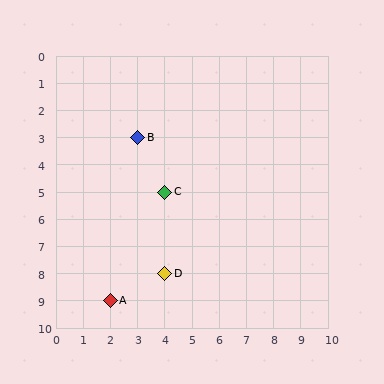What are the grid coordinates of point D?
Point D is at grid coordinates (4, 8).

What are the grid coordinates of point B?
Point B is at grid coordinates (3, 3).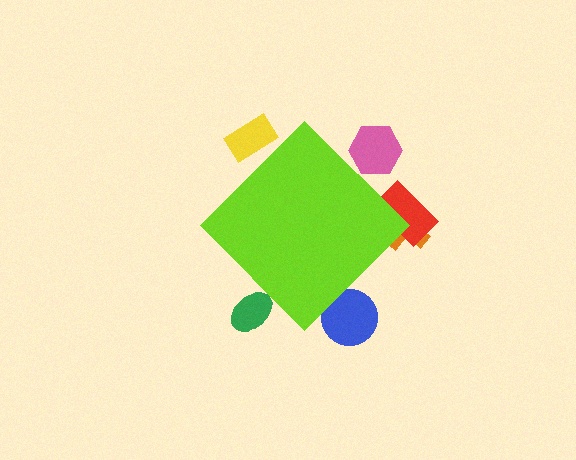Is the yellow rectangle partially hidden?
Yes, the yellow rectangle is partially hidden behind the lime diamond.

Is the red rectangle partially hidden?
Yes, the red rectangle is partially hidden behind the lime diamond.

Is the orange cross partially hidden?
Yes, the orange cross is partially hidden behind the lime diamond.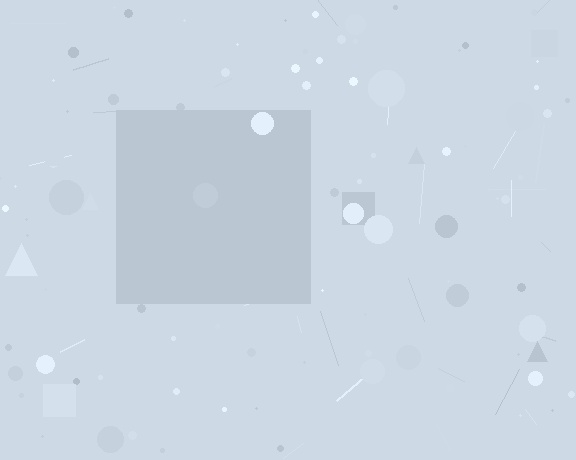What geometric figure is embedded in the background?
A square is embedded in the background.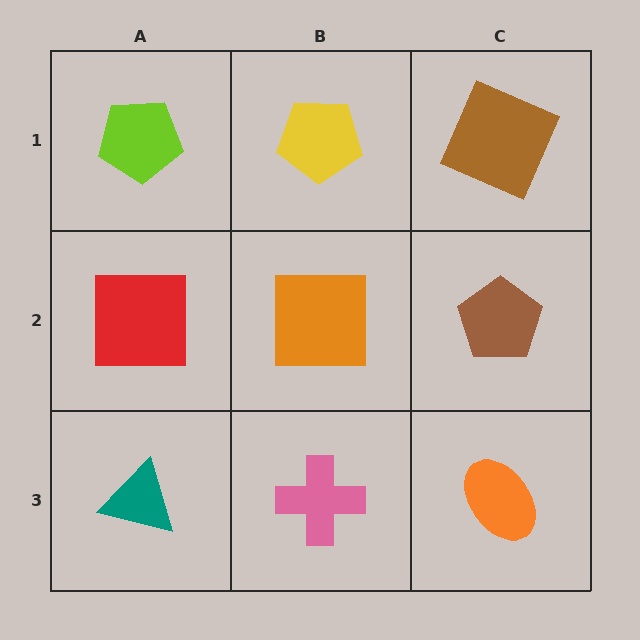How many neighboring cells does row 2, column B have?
4.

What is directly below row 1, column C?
A brown pentagon.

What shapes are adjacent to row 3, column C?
A brown pentagon (row 2, column C), a pink cross (row 3, column B).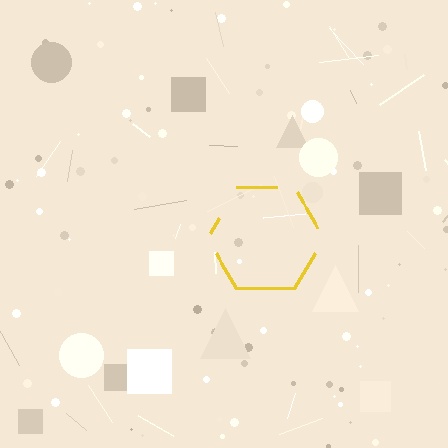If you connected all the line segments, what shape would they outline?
They would outline a hexagon.